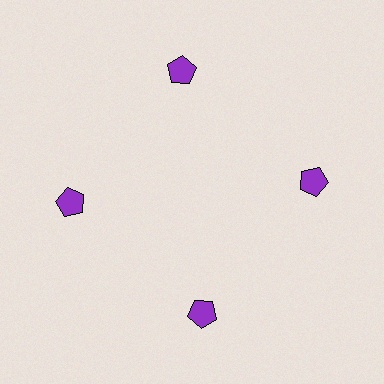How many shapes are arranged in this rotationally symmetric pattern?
There are 4 shapes, arranged in 4 groups of 1.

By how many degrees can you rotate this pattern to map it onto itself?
The pattern maps onto itself every 90 degrees of rotation.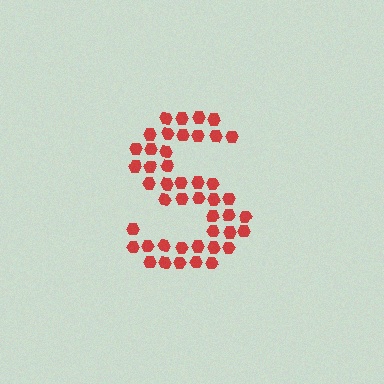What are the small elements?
The small elements are hexagons.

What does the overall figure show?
The overall figure shows the letter S.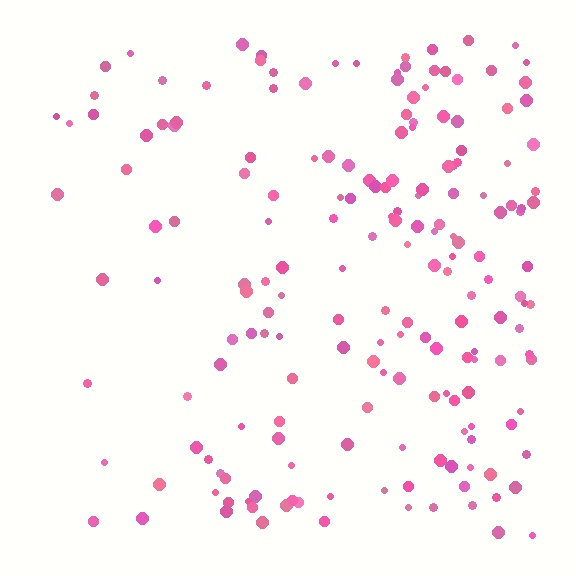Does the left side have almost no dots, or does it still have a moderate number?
Still a moderate number, just noticeably fewer than the right.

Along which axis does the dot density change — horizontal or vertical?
Horizontal.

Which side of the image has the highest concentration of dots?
The right.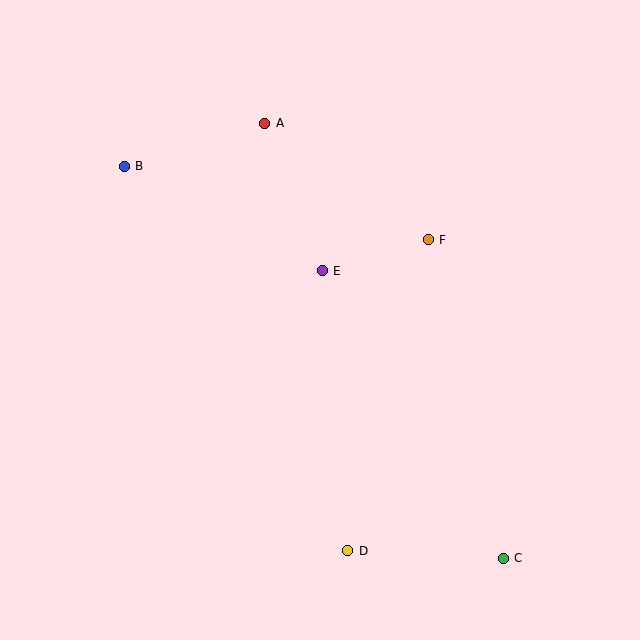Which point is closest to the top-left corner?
Point B is closest to the top-left corner.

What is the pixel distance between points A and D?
The distance between A and D is 435 pixels.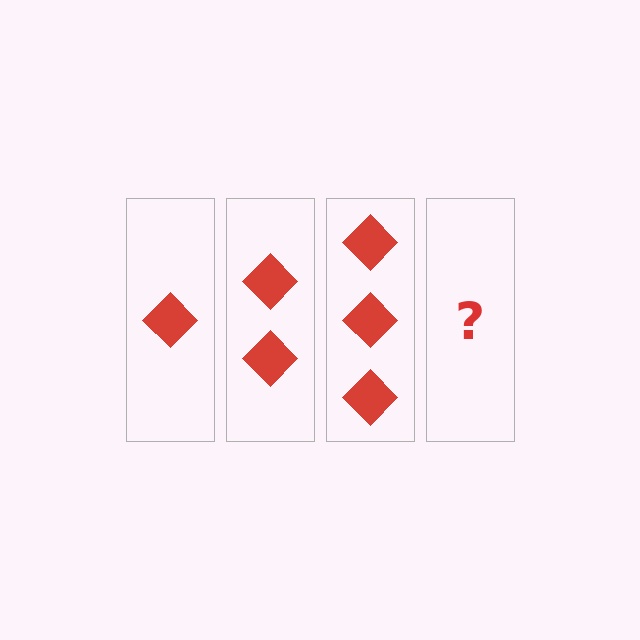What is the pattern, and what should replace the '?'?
The pattern is that each step adds one more diamond. The '?' should be 4 diamonds.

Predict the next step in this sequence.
The next step is 4 diamonds.